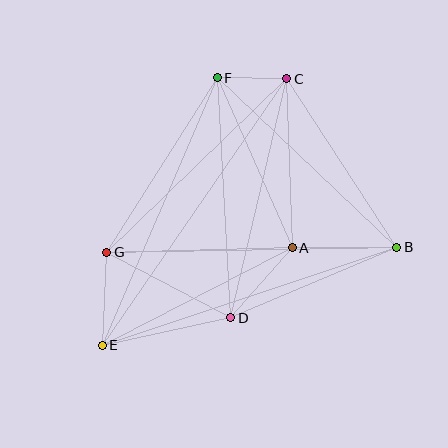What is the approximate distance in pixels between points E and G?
The distance between E and G is approximately 93 pixels.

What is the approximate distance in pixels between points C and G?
The distance between C and G is approximately 250 pixels.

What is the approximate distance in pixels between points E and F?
The distance between E and F is approximately 291 pixels.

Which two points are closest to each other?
Points C and F are closest to each other.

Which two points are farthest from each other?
Points C and E are farthest from each other.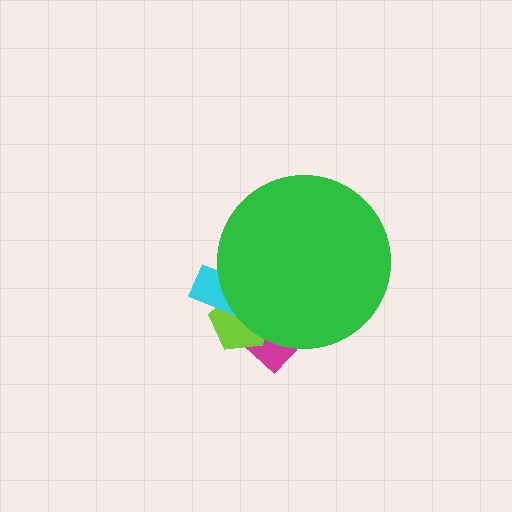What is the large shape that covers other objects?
A green circle.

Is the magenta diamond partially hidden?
Yes, the magenta diamond is partially hidden behind the green circle.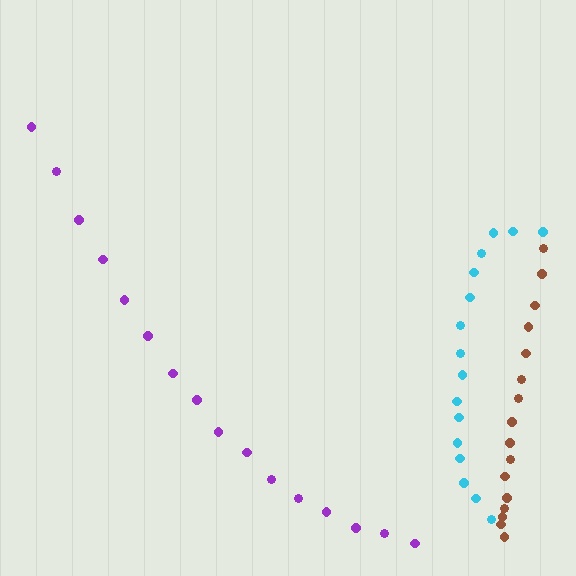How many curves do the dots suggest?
There are 3 distinct paths.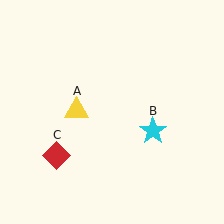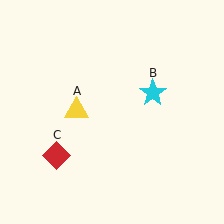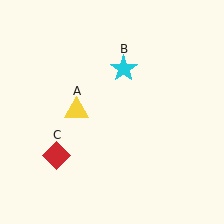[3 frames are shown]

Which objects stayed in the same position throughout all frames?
Yellow triangle (object A) and red diamond (object C) remained stationary.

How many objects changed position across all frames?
1 object changed position: cyan star (object B).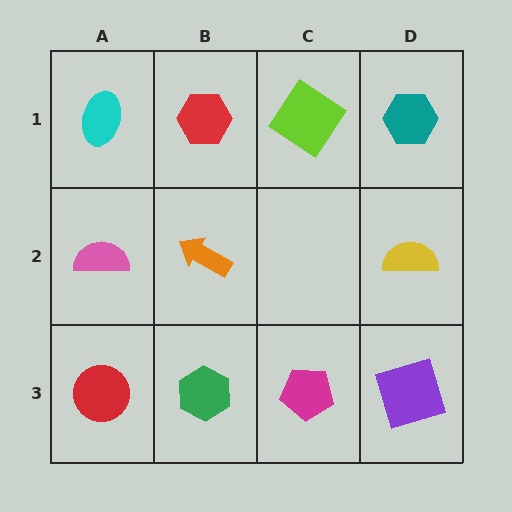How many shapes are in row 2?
3 shapes.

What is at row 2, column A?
A pink semicircle.